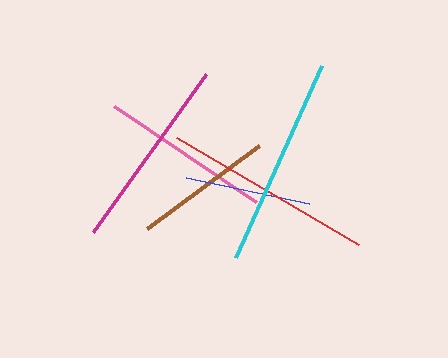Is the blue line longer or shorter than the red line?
The red line is longer than the blue line.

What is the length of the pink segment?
The pink segment is approximately 171 pixels long.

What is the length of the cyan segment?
The cyan segment is approximately 210 pixels long.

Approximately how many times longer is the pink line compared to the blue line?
The pink line is approximately 1.4 times the length of the blue line.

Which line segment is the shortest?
The blue line is the shortest at approximately 126 pixels.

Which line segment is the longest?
The red line is the longest at approximately 212 pixels.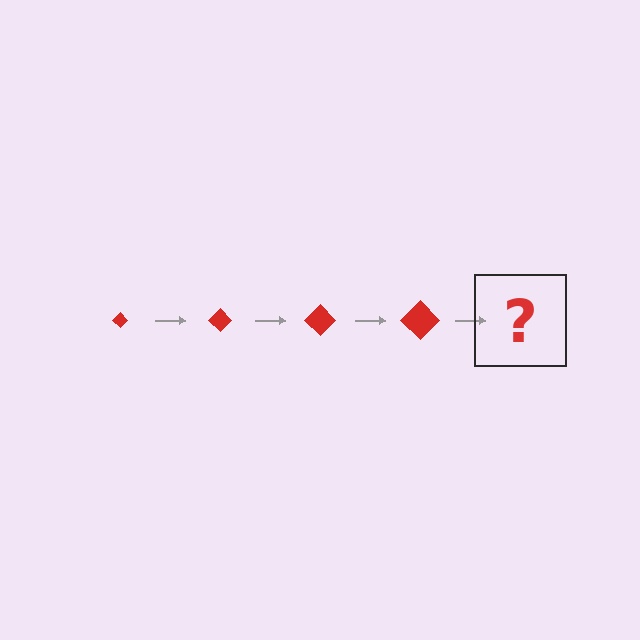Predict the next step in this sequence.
The next step is a red diamond, larger than the previous one.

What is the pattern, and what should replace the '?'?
The pattern is that the diamond gets progressively larger each step. The '?' should be a red diamond, larger than the previous one.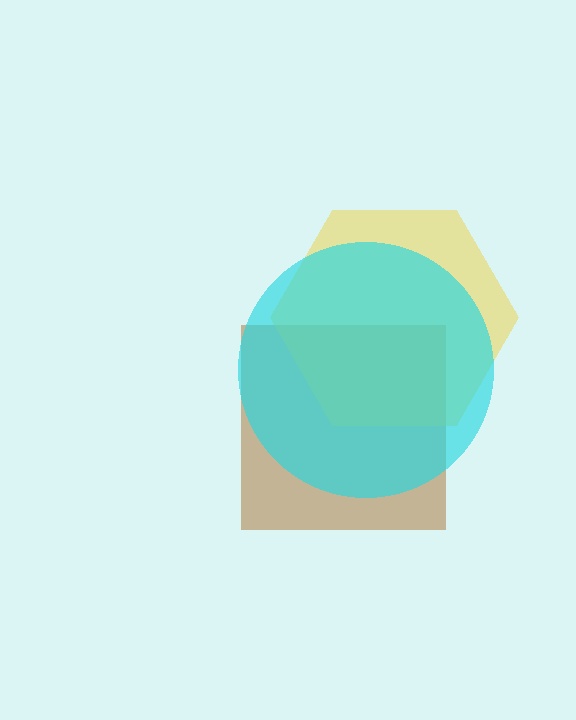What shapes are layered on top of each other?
The layered shapes are: a brown square, a yellow hexagon, a cyan circle.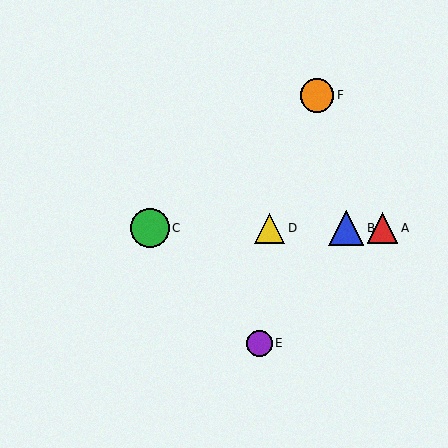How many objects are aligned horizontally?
4 objects (A, B, C, D) are aligned horizontally.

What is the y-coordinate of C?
Object C is at y≈228.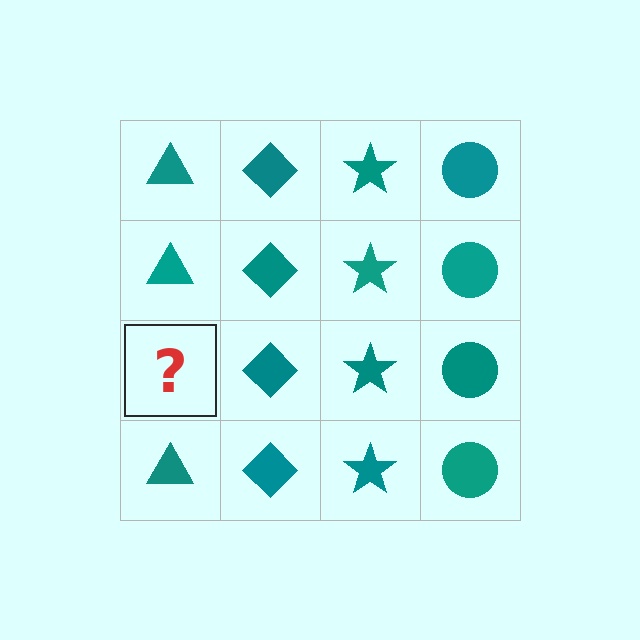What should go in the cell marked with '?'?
The missing cell should contain a teal triangle.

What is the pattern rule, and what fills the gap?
The rule is that each column has a consistent shape. The gap should be filled with a teal triangle.